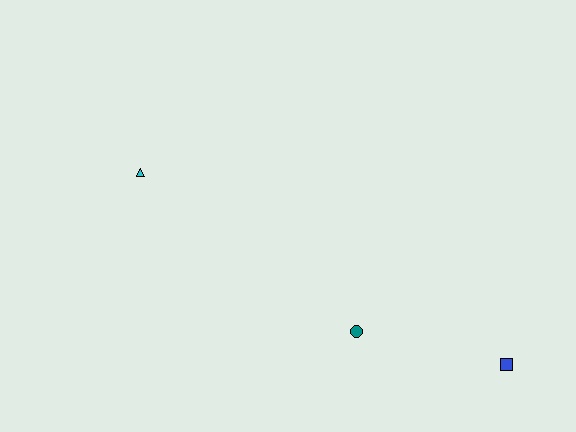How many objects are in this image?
There are 3 objects.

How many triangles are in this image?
There is 1 triangle.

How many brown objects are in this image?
There are no brown objects.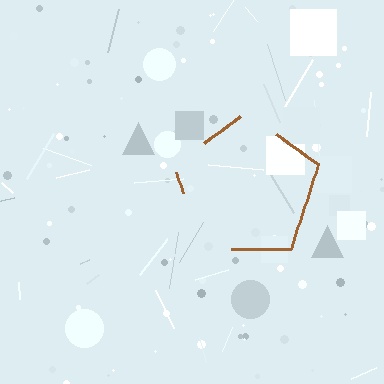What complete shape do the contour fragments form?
The contour fragments form a pentagon.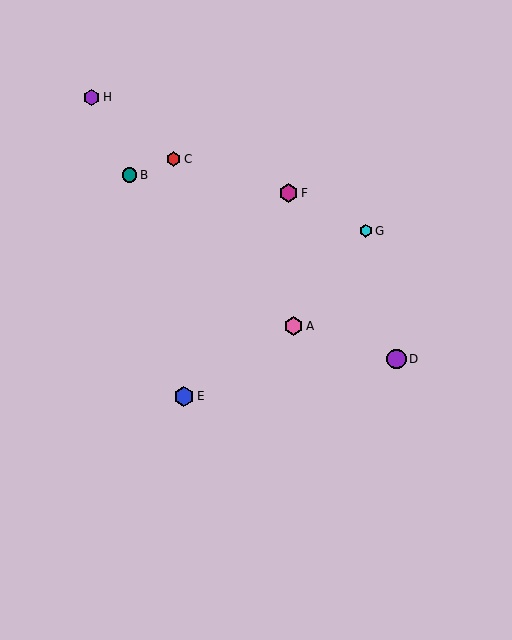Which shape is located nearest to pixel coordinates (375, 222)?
The cyan hexagon (labeled G) at (366, 231) is nearest to that location.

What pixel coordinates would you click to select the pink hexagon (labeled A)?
Click at (294, 326) to select the pink hexagon A.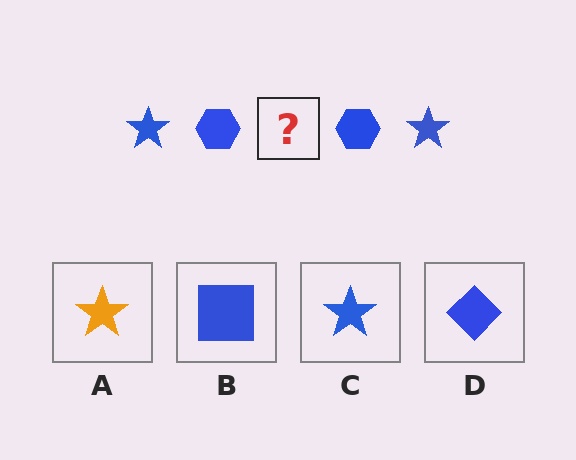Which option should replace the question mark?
Option C.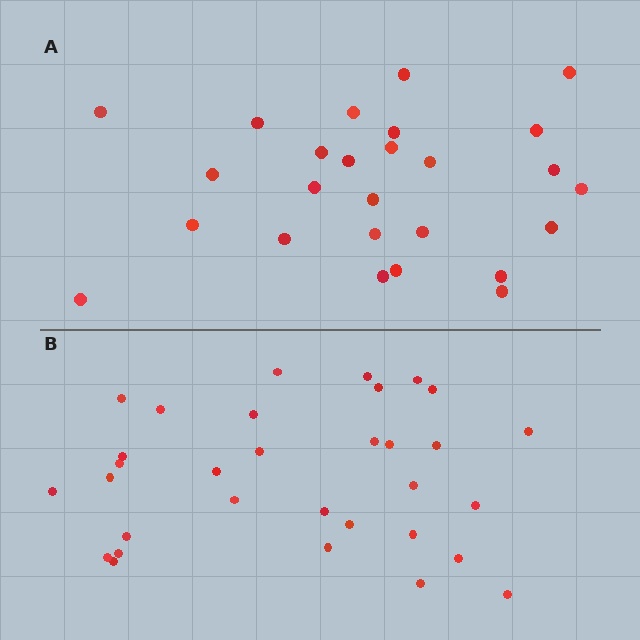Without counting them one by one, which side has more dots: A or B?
Region B (the bottom region) has more dots.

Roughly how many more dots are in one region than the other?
Region B has about 6 more dots than region A.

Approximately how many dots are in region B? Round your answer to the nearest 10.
About 30 dots. (The exact count is 32, which rounds to 30.)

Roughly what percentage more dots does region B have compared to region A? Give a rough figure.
About 25% more.